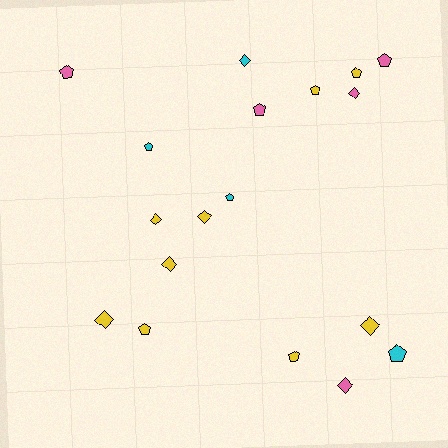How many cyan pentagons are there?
There are 3 cyan pentagons.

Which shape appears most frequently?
Pentagon, with 10 objects.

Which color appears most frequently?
Yellow, with 9 objects.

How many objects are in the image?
There are 18 objects.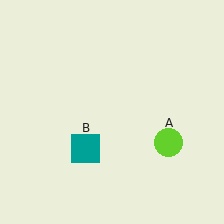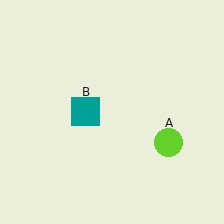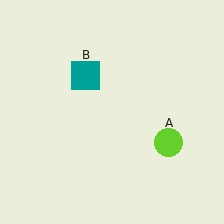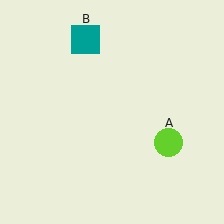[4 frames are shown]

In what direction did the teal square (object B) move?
The teal square (object B) moved up.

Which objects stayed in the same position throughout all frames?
Lime circle (object A) remained stationary.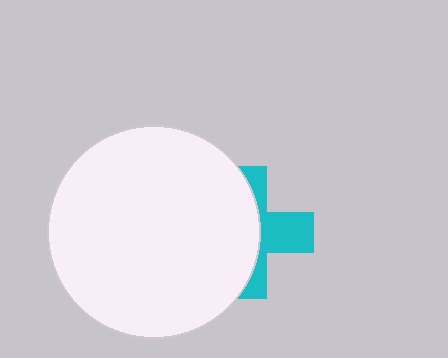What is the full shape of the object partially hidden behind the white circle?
The partially hidden object is a cyan cross.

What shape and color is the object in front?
The object in front is a white circle.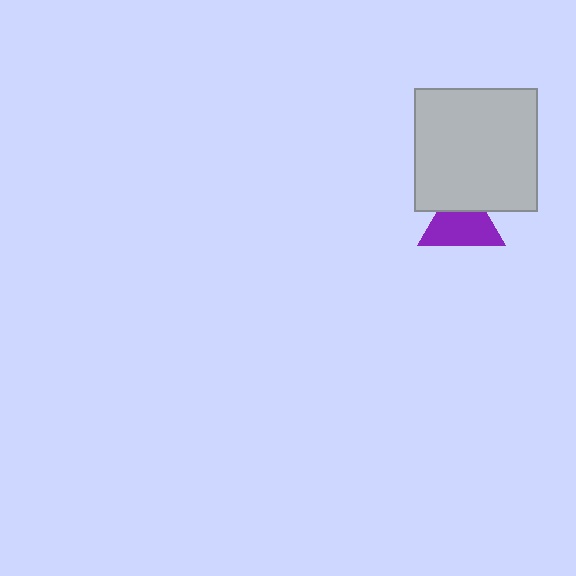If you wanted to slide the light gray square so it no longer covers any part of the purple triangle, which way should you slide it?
Slide it up — that is the most direct way to separate the two shapes.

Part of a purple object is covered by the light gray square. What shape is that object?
It is a triangle.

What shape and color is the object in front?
The object in front is a light gray square.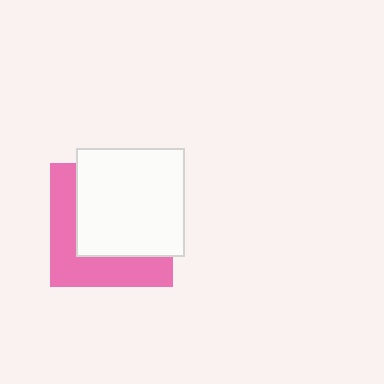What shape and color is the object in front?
The object in front is a white square.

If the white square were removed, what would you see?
You would see the complete pink square.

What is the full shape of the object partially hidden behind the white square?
The partially hidden object is a pink square.